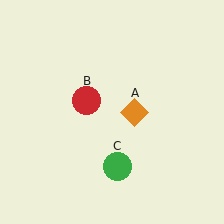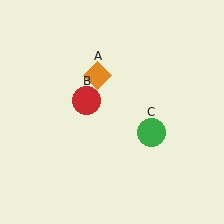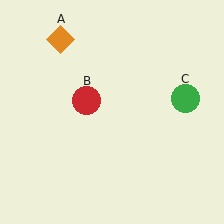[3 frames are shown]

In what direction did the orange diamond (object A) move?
The orange diamond (object A) moved up and to the left.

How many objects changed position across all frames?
2 objects changed position: orange diamond (object A), green circle (object C).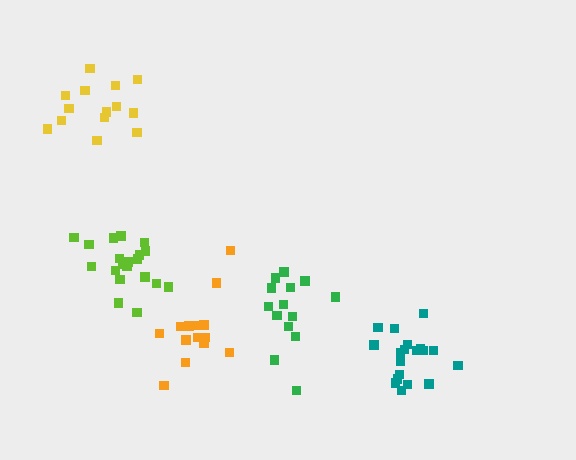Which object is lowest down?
The teal cluster is bottommost.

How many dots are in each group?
Group 1: 20 dots, Group 2: 14 dots, Group 3: 14 dots, Group 4: 20 dots, Group 5: 14 dots (82 total).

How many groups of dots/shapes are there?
There are 5 groups.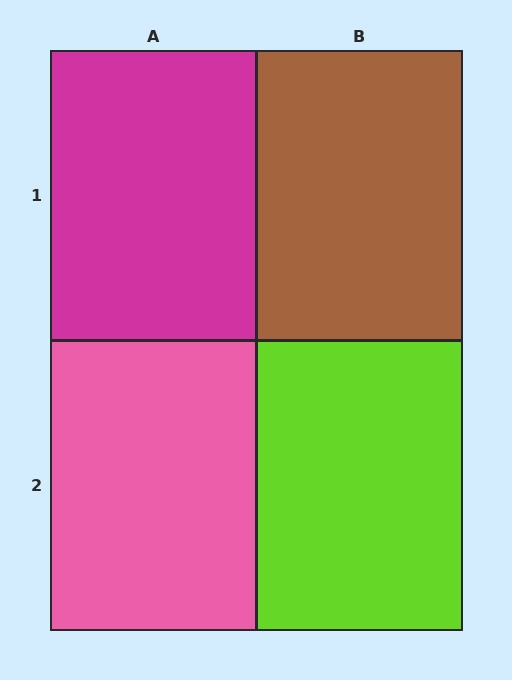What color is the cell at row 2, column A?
Pink.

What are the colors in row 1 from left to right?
Magenta, brown.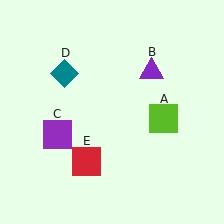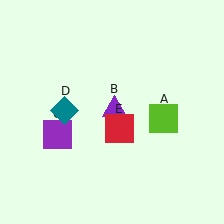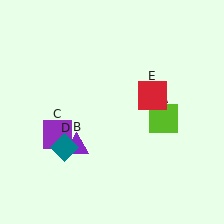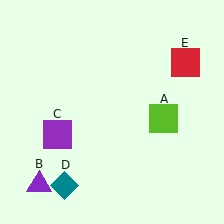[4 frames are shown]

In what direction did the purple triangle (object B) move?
The purple triangle (object B) moved down and to the left.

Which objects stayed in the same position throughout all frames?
Lime square (object A) and purple square (object C) remained stationary.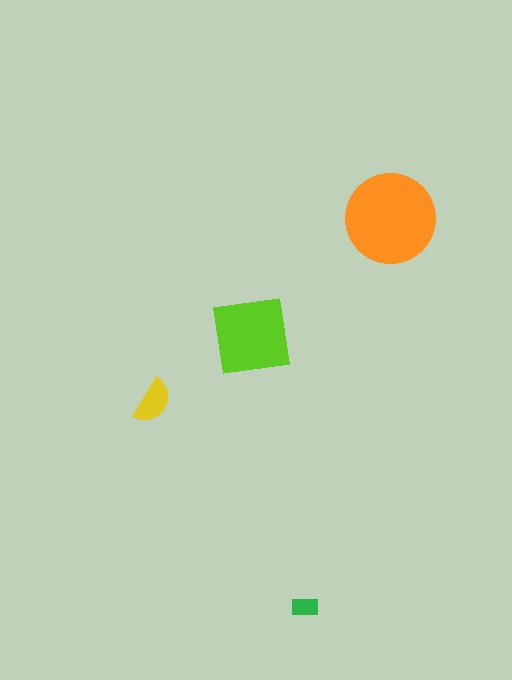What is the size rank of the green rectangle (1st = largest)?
4th.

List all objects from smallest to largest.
The green rectangle, the yellow semicircle, the lime square, the orange circle.